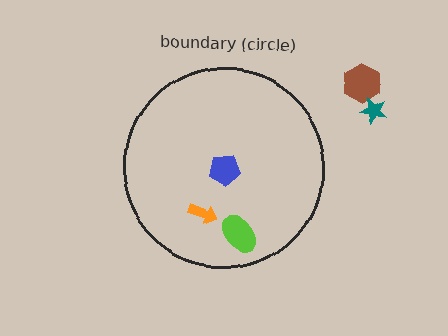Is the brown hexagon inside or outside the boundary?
Outside.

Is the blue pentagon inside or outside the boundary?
Inside.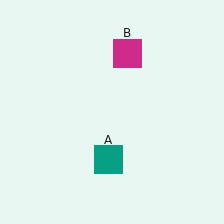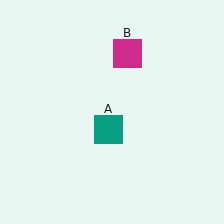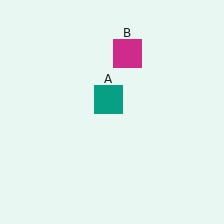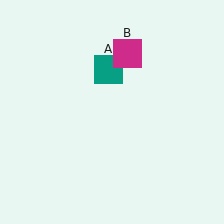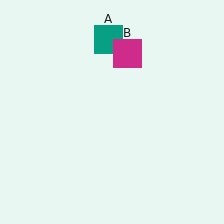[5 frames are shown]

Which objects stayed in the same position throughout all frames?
Magenta square (object B) remained stationary.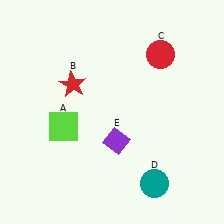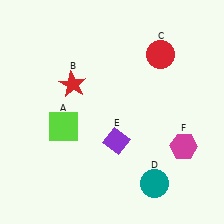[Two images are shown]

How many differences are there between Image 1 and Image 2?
There is 1 difference between the two images.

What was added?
A magenta hexagon (F) was added in Image 2.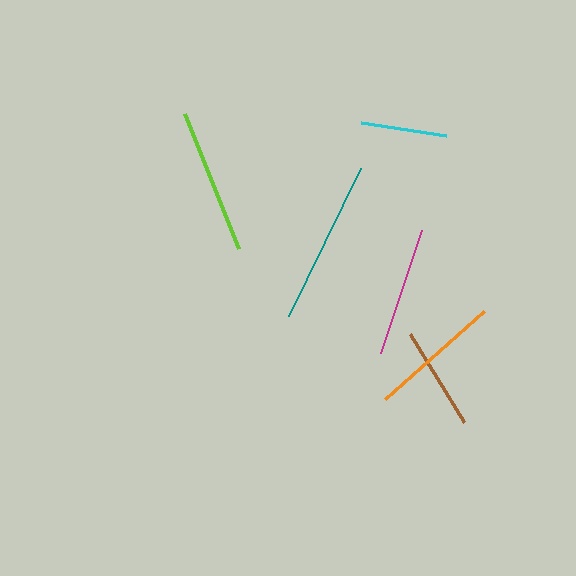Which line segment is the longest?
The teal line is the longest at approximately 165 pixels.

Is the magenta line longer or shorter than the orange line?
The orange line is longer than the magenta line.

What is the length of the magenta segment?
The magenta segment is approximately 130 pixels long.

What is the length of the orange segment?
The orange segment is approximately 132 pixels long.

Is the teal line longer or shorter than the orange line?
The teal line is longer than the orange line.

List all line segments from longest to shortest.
From longest to shortest: teal, lime, orange, magenta, brown, cyan.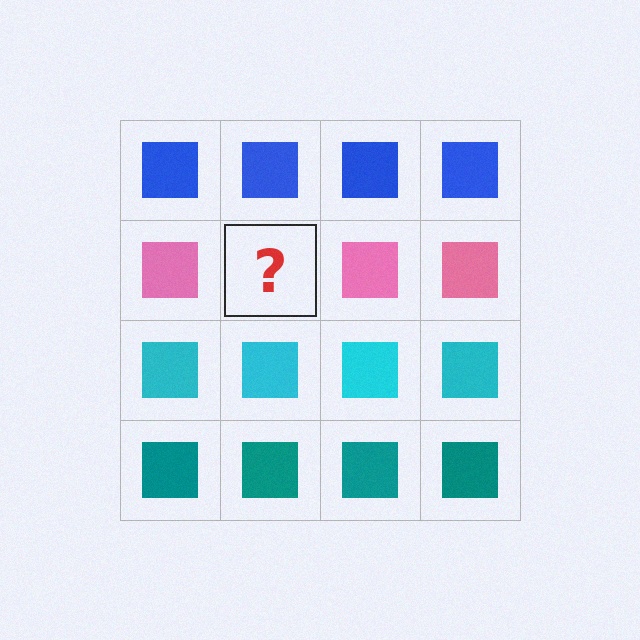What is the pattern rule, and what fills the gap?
The rule is that each row has a consistent color. The gap should be filled with a pink square.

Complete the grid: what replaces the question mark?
The question mark should be replaced with a pink square.